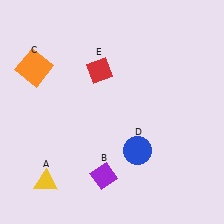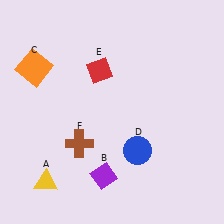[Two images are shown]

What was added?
A brown cross (F) was added in Image 2.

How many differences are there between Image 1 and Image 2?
There is 1 difference between the two images.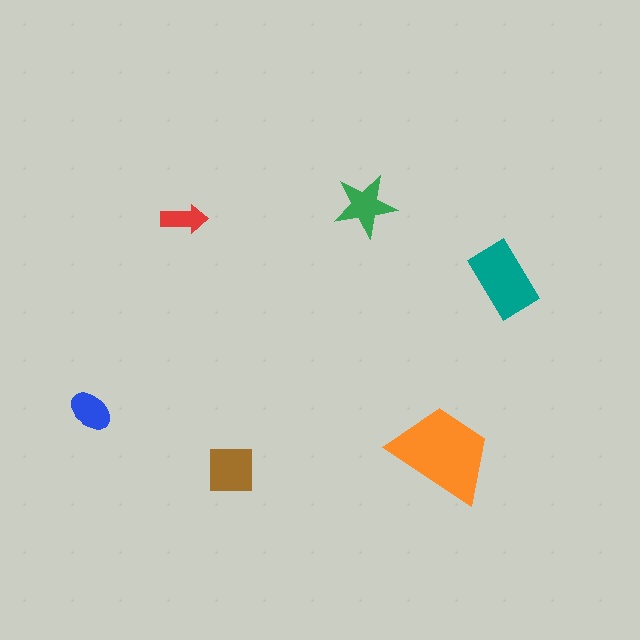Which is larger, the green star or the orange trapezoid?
The orange trapezoid.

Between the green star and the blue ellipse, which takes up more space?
The green star.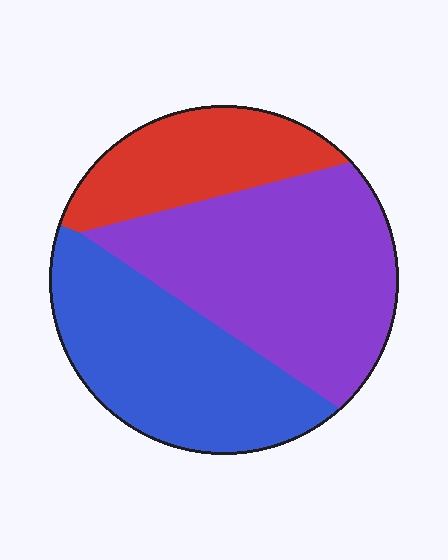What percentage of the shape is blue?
Blue covers around 35% of the shape.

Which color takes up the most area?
Purple, at roughly 45%.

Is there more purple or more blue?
Purple.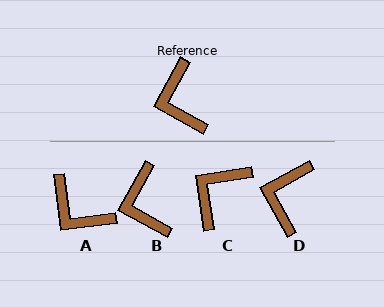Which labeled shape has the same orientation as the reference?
B.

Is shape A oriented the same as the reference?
No, it is off by about 36 degrees.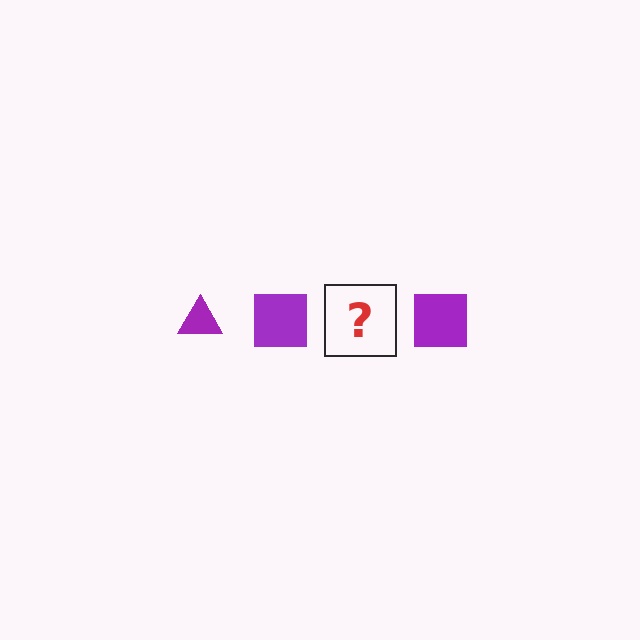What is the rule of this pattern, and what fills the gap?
The rule is that the pattern cycles through triangle, square shapes in purple. The gap should be filled with a purple triangle.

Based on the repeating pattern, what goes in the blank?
The blank should be a purple triangle.